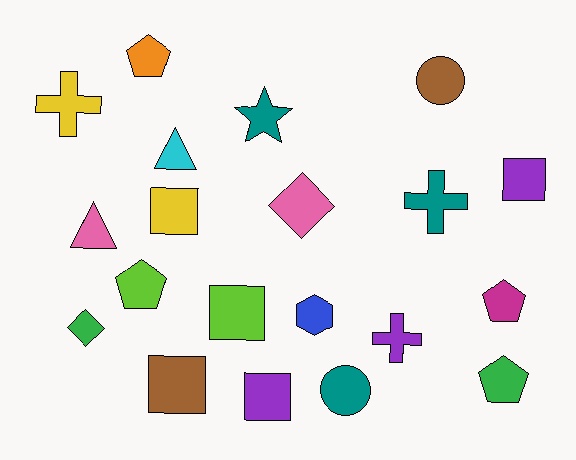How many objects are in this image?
There are 20 objects.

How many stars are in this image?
There is 1 star.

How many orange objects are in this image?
There is 1 orange object.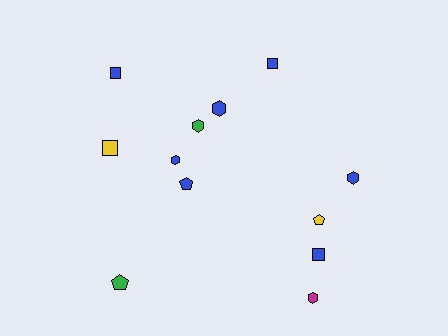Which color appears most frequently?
Blue, with 7 objects.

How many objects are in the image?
There are 12 objects.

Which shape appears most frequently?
Hexagon, with 5 objects.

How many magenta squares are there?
There are no magenta squares.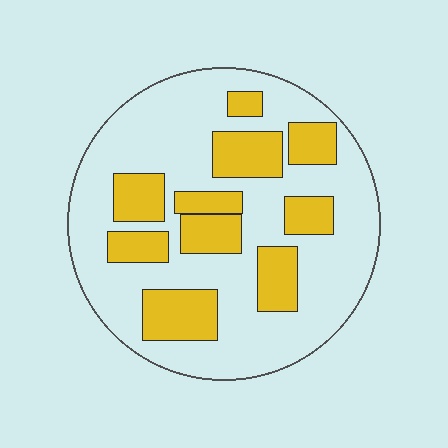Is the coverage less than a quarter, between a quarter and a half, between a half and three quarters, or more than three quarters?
Between a quarter and a half.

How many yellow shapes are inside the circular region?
10.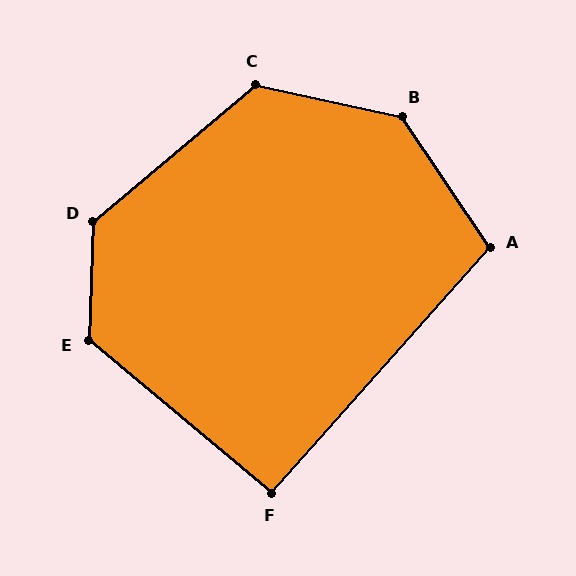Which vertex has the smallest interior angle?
F, at approximately 92 degrees.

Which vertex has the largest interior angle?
B, at approximately 136 degrees.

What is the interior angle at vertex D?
Approximately 132 degrees (obtuse).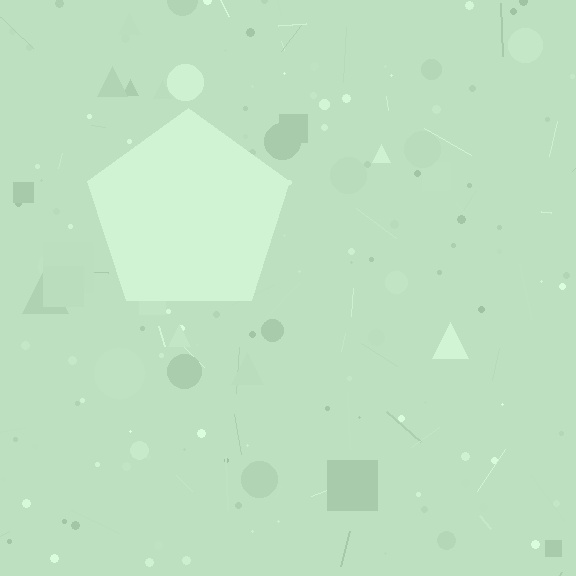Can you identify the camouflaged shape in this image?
The camouflaged shape is a pentagon.